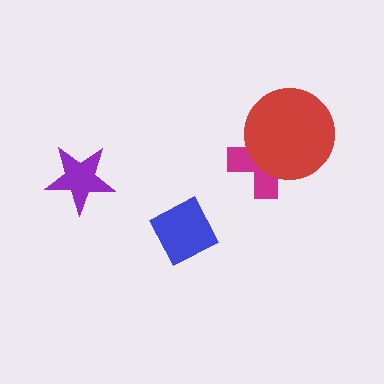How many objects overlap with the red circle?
1 object overlaps with the red circle.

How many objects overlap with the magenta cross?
1 object overlaps with the magenta cross.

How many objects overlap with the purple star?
0 objects overlap with the purple star.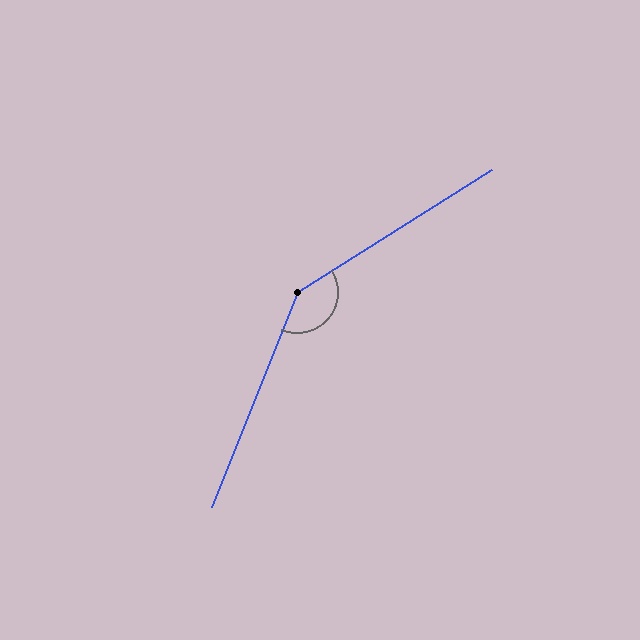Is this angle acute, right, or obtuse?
It is obtuse.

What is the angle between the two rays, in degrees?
Approximately 144 degrees.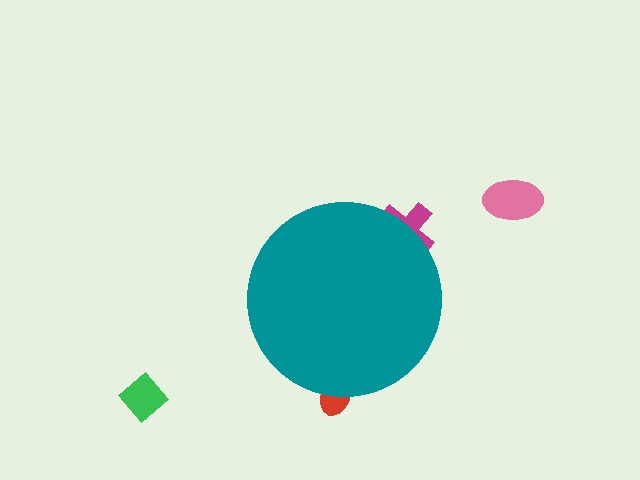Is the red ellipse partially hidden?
Yes, the red ellipse is partially hidden behind the teal circle.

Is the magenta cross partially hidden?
Yes, the magenta cross is partially hidden behind the teal circle.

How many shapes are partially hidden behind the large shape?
2 shapes are partially hidden.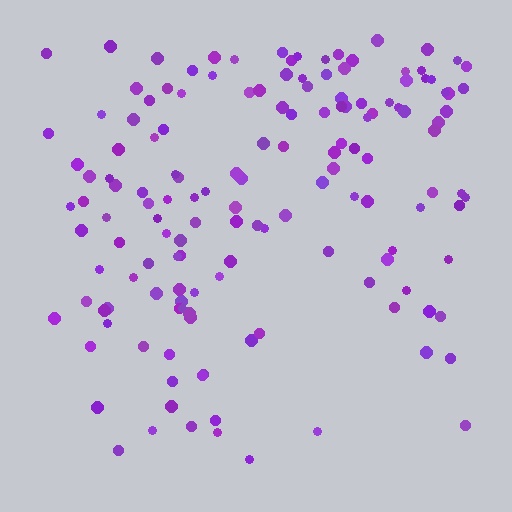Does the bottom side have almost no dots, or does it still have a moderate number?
Still a moderate number, just noticeably fewer than the top.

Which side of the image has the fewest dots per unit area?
The bottom.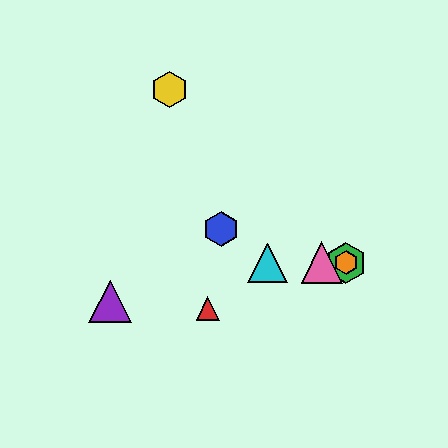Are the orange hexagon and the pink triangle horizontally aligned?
Yes, both are at y≈263.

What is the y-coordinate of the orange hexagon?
The orange hexagon is at y≈263.